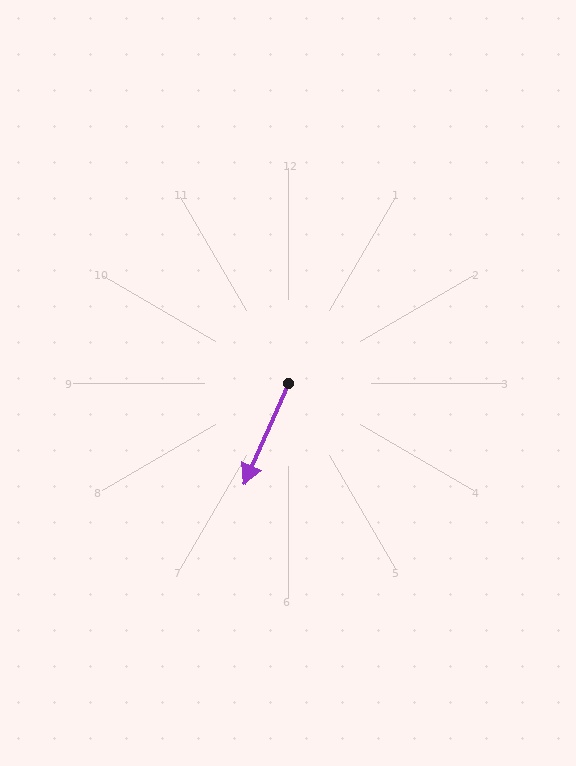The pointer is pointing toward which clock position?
Roughly 7 o'clock.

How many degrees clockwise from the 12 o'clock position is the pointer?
Approximately 204 degrees.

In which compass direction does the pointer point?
Southwest.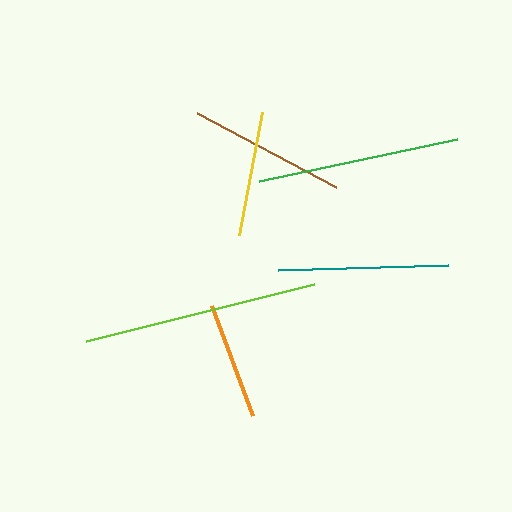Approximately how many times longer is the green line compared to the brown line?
The green line is approximately 1.3 times the length of the brown line.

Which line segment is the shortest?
The orange line is the shortest at approximately 118 pixels.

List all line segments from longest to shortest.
From longest to shortest: lime, green, teal, brown, yellow, orange.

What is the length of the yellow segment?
The yellow segment is approximately 126 pixels long.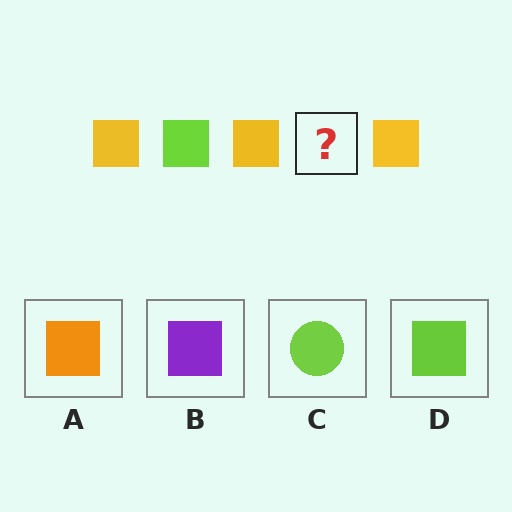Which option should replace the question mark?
Option D.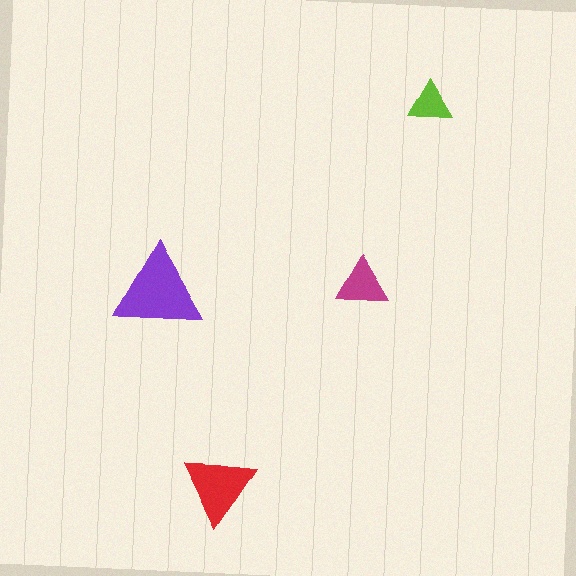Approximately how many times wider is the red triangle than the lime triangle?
About 1.5 times wider.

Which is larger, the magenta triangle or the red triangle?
The red one.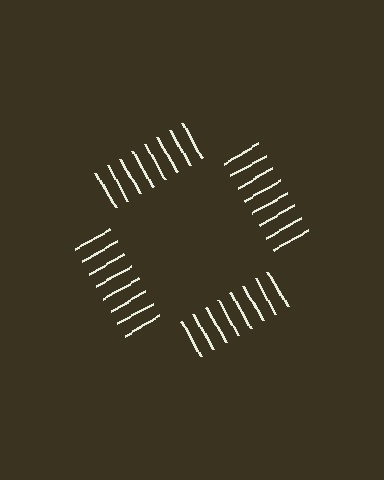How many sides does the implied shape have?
4 sides — the line-ends trace a square.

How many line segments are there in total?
32 — 8 along each of the 4 edges.